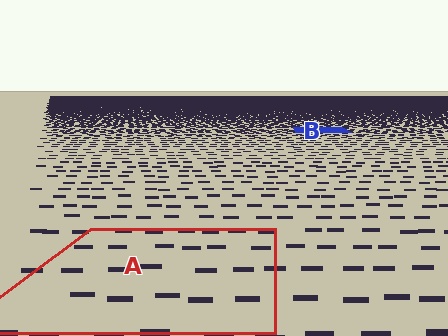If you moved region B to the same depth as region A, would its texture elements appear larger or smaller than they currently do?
They would appear larger. At a closer depth, the same texture elements are projected at a bigger on-screen size.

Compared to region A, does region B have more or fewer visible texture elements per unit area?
Region B has more texture elements per unit area — they are packed more densely because it is farther away.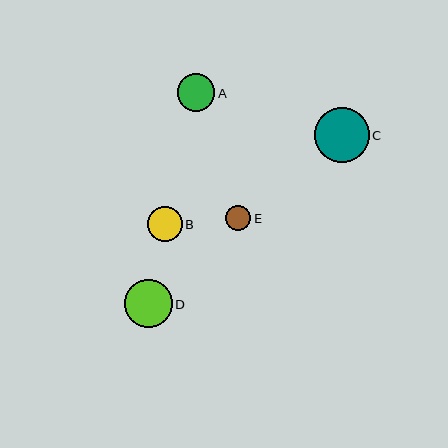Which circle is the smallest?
Circle E is the smallest with a size of approximately 25 pixels.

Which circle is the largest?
Circle C is the largest with a size of approximately 55 pixels.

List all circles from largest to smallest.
From largest to smallest: C, D, A, B, E.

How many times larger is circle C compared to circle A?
Circle C is approximately 1.5 times the size of circle A.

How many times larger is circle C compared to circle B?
Circle C is approximately 1.6 times the size of circle B.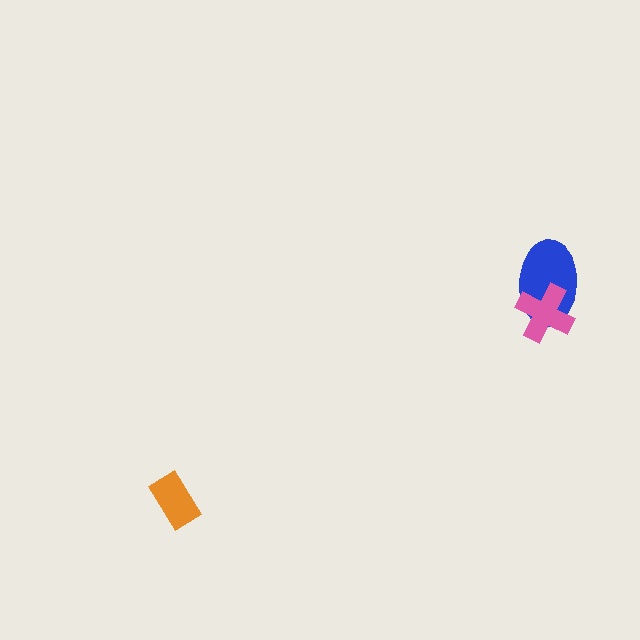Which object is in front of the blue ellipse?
The pink cross is in front of the blue ellipse.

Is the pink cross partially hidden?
No, no other shape covers it.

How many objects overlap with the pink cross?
1 object overlaps with the pink cross.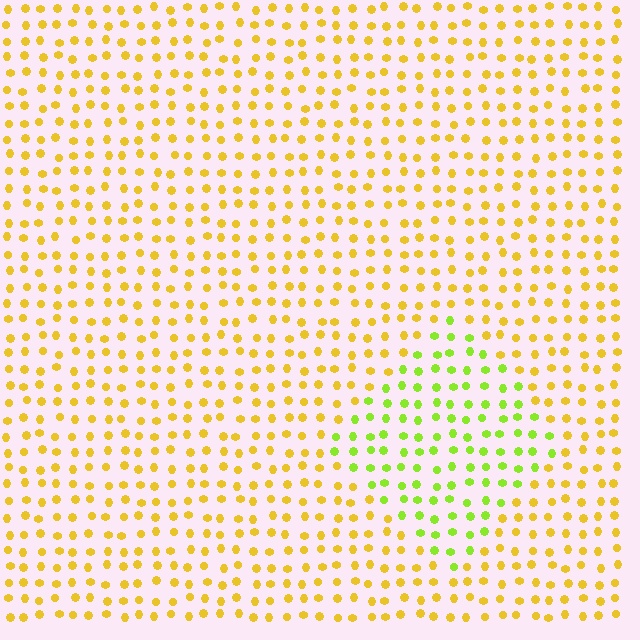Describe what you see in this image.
The image is filled with small yellow elements in a uniform arrangement. A diamond-shaped region is visible where the elements are tinted to a slightly different hue, forming a subtle color boundary.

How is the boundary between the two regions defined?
The boundary is defined purely by a slight shift in hue (about 42 degrees). Spacing, size, and orientation are identical on both sides.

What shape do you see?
I see a diamond.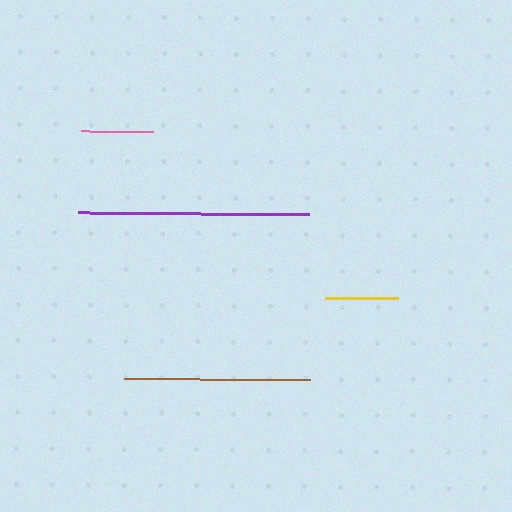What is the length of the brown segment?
The brown segment is approximately 186 pixels long.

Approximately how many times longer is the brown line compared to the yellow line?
The brown line is approximately 2.5 times the length of the yellow line.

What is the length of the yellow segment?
The yellow segment is approximately 73 pixels long.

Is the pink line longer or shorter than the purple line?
The purple line is longer than the pink line.